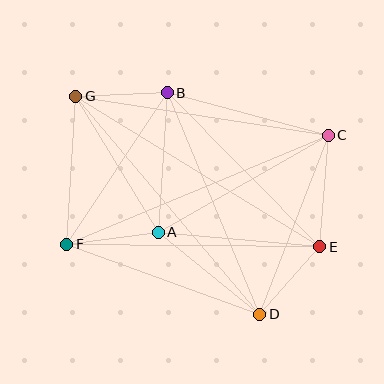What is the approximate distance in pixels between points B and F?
The distance between B and F is approximately 182 pixels.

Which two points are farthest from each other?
Points E and G are farthest from each other.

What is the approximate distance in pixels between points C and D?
The distance between C and D is approximately 192 pixels.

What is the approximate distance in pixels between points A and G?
The distance between A and G is approximately 159 pixels.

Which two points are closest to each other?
Points D and E are closest to each other.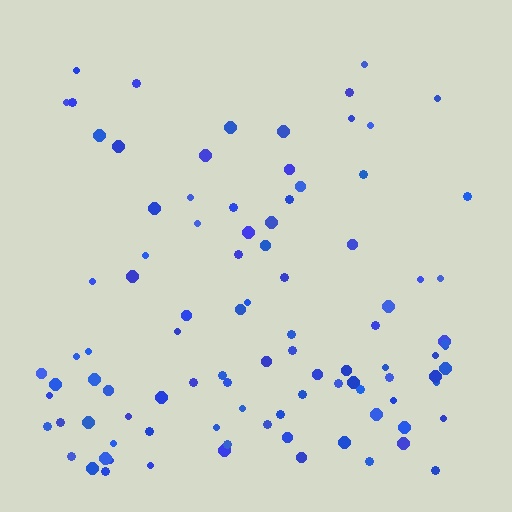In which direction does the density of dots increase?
From top to bottom, with the bottom side densest.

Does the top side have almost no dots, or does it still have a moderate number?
Still a moderate number, just noticeably fewer than the bottom.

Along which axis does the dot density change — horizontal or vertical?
Vertical.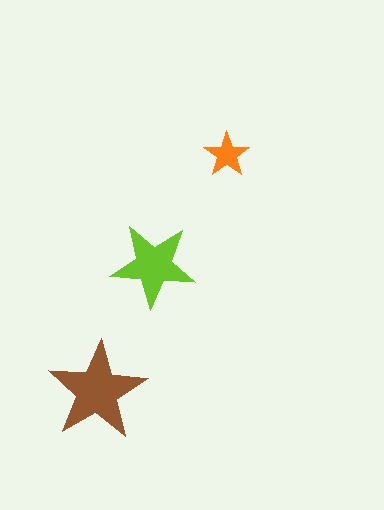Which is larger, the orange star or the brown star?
The brown one.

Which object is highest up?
The orange star is topmost.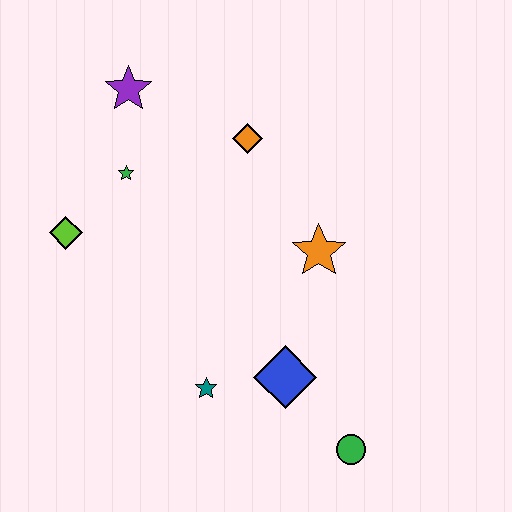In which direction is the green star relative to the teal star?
The green star is above the teal star.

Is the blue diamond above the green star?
No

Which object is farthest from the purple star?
The green circle is farthest from the purple star.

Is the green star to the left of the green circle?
Yes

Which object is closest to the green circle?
The blue diamond is closest to the green circle.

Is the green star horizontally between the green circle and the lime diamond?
Yes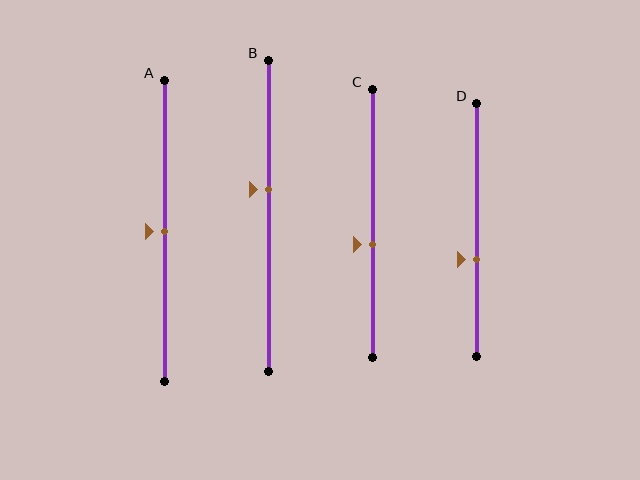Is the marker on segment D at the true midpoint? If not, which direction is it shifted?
No, the marker on segment D is shifted downward by about 12% of the segment length.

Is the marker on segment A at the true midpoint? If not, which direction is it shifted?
Yes, the marker on segment A is at the true midpoint.